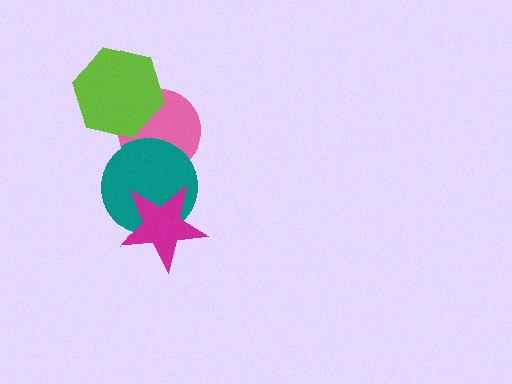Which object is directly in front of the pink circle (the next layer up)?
The teal circle is directly in front of the pink circle.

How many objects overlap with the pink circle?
2 objects overlap with the pink circle.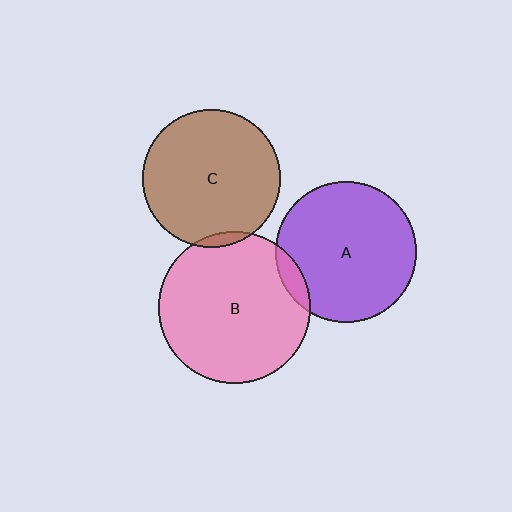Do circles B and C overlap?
Yes.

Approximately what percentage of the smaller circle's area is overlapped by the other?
Approximately 5%.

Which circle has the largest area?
Circle B (pink).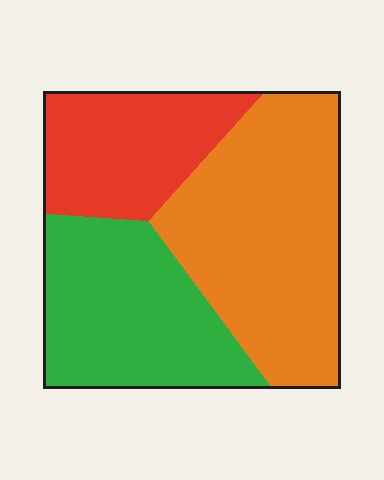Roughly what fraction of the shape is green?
Green takes up about one third (1/3) of the shape.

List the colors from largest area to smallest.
From largest to smallest: orange, green, red.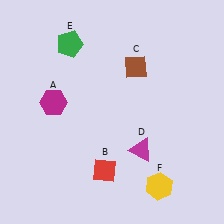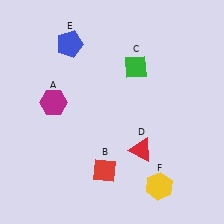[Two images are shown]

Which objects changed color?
C changed from brown to green. D changed from magenta to red. E changed from green to blue.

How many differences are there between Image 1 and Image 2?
There are 3 differences between the two images.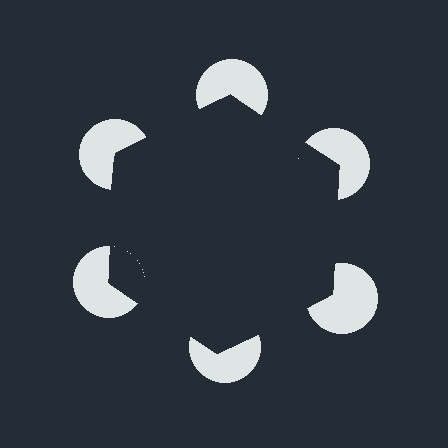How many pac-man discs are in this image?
There are 6 — one at each vertex of the illusory hexagon.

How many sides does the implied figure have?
6 sides.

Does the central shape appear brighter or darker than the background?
It typically appears slightly darker than the background, even though no actual brightness change is drawn.